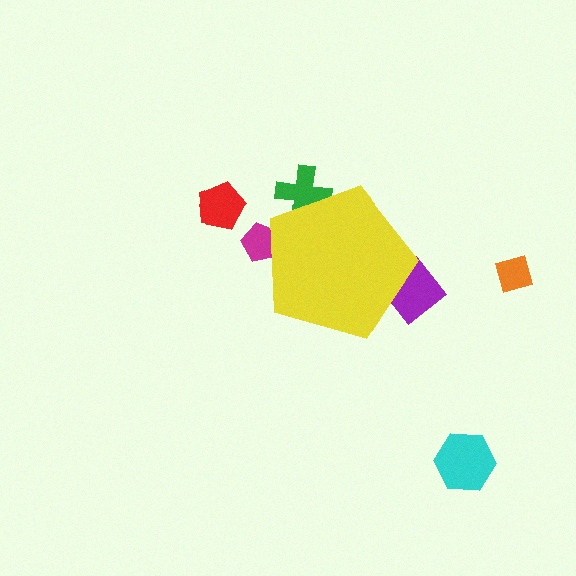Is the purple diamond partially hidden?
Yes, the purple diamond is partially hidden behind the yellow pentagon.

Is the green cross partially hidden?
Yes, the green cross is partially hidden behind the yellow pentagon.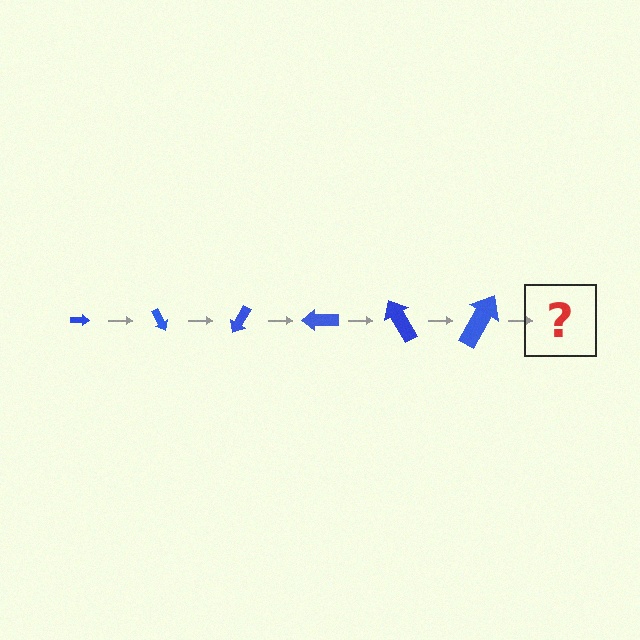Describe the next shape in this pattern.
It should be an arrow, larger than the previous one and rotated 360 degrees from the start.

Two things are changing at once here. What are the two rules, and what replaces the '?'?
The two rules are that the arrow grows larger each step and it rotates 60 degrees each step. The '?' should be an arrow, larger than the previous one and rotated 360 degrees from the start.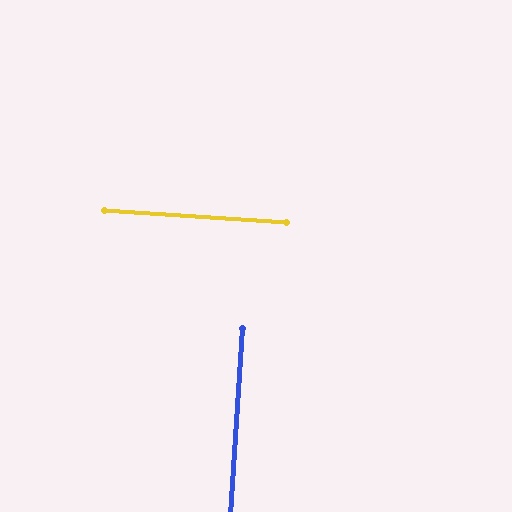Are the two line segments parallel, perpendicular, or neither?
Perpendicular — they meet at approximately 90°.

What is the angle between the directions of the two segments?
Approximately 90 degrees.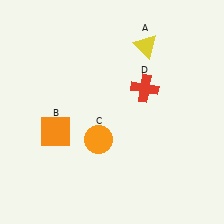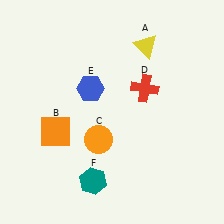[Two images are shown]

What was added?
A blue hexagon (E), a teal hexagon (F) were added in Image 2.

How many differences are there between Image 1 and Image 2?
There are 2 differences between the two images.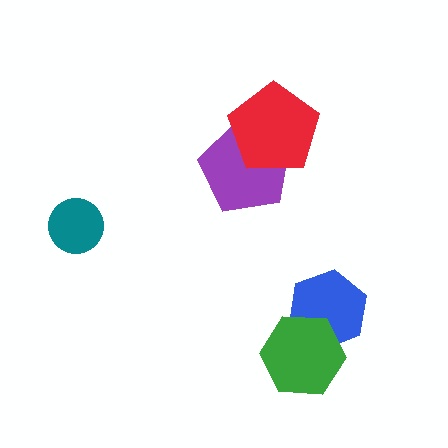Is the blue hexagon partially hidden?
Yes, it is partially covered by another shape.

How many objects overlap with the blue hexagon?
1 object overlaps with the blue hexagon.